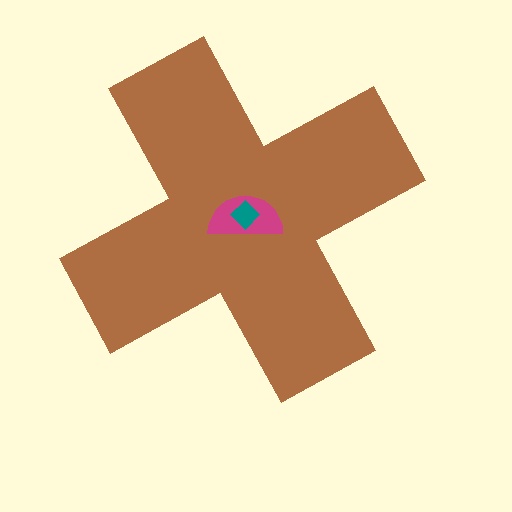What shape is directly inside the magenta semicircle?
The teal diamond.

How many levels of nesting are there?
3.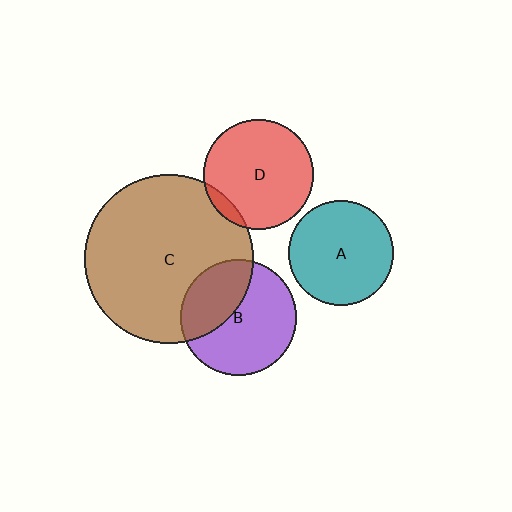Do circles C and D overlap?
Yes.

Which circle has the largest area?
Circle C (brown).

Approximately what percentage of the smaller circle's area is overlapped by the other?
Approximately 5%.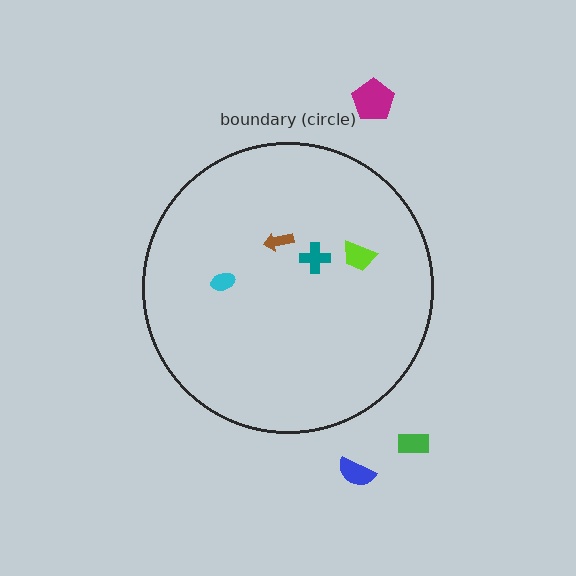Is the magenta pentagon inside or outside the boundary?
Outside.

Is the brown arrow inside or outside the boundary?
Inside.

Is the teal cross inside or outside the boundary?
Inside.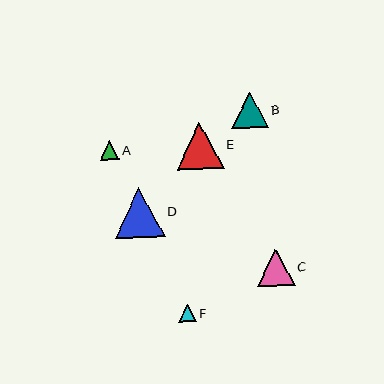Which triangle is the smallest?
Triangle F is the smallest with a size of approximately 17 pixels.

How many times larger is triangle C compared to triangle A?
Triangle C is approximately 2.0 times the size of triangle A.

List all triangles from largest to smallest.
From largest to smallest: D, E, C, B, A, F.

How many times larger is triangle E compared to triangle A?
Triangle E is approximately 2.5 times the size of triangle A.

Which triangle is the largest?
Triangle D is the largest with a size of approximately 50 pixels.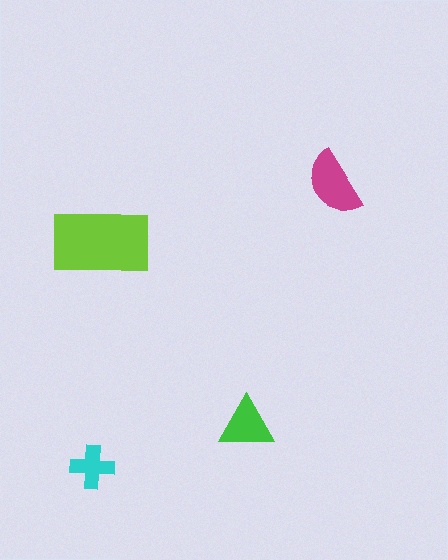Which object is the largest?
The lime rectangle.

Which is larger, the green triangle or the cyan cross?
The green triangle.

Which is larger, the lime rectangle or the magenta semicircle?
The lime rectangle.